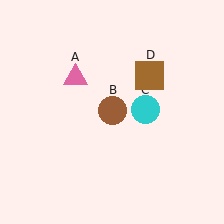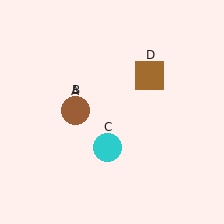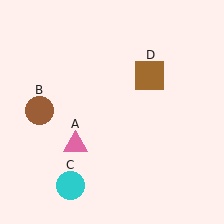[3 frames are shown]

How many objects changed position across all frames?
3 objects changed position: pink triangle (object A), brown circle (object B), cyan circle (object C).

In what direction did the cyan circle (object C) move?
The cyan circle (object C) moved down and to the left.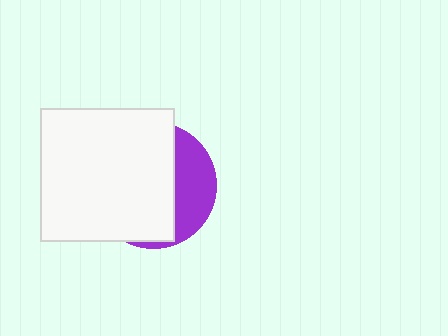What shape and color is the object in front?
The object in front is a white square.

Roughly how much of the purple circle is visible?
A small part of it is visible (roughly 31%).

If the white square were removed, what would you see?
You would see the complete purple circle.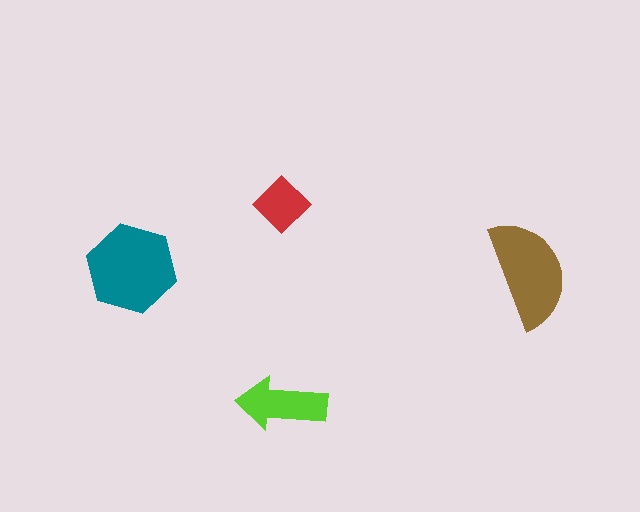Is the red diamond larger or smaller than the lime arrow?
Smaller.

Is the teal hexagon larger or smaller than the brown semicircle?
Larger.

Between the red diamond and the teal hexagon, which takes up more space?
The teal hexagon.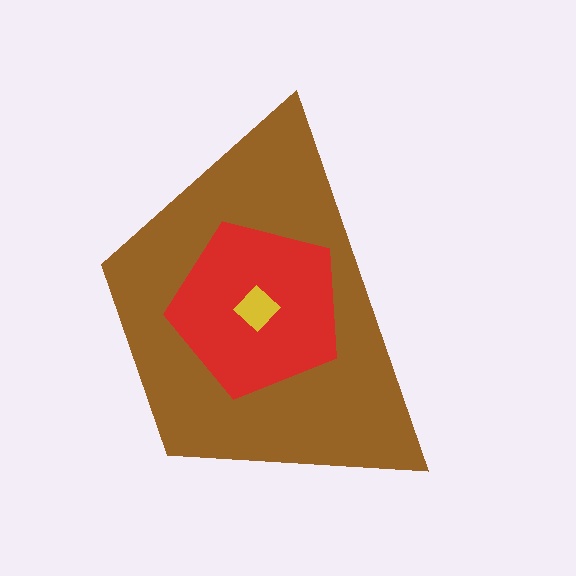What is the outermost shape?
The brown trapezoid.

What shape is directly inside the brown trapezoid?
The red pentagon.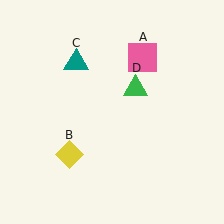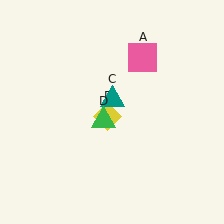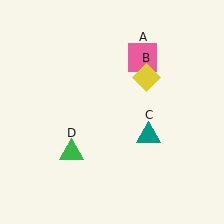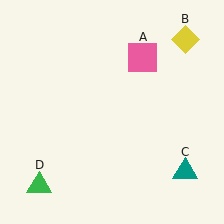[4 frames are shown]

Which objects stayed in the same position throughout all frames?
Pink square (object A) remained stationary.